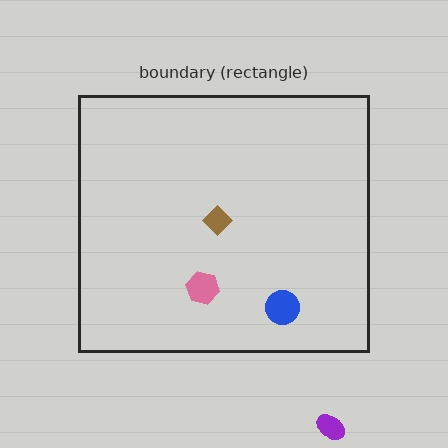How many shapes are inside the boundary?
3 inside, 1 outside.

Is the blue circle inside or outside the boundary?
Inside.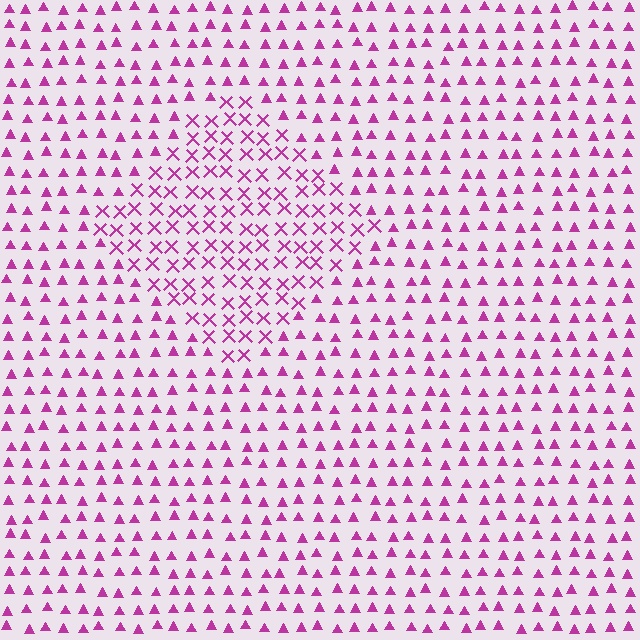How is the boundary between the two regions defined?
The boundary is defined by a change in element shape: X marks inside vs. triangles outside. All elements share the same color and spacing.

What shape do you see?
I see a diamond.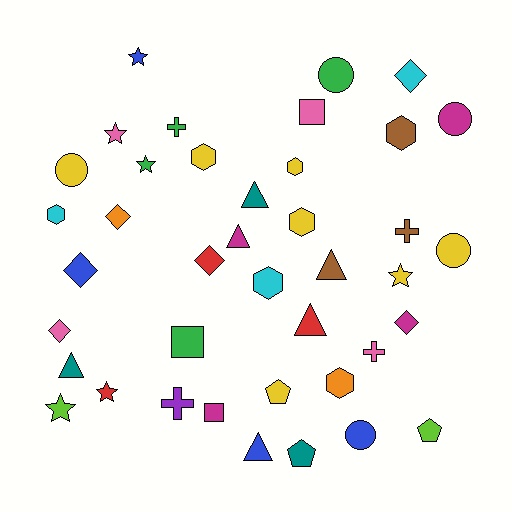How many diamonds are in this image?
There are 6 diamonds.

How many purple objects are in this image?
There is 1 purple object.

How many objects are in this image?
There are 40 objects.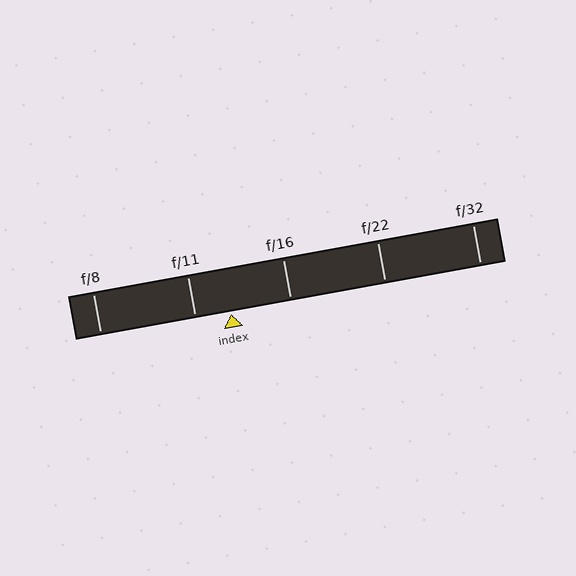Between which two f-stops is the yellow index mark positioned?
The index mark is between f/11 and f/16.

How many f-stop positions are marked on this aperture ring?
There are 5 f-stop positions marked.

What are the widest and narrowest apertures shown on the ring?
The widest aperture shown is f/8 and the narrowest is f/32.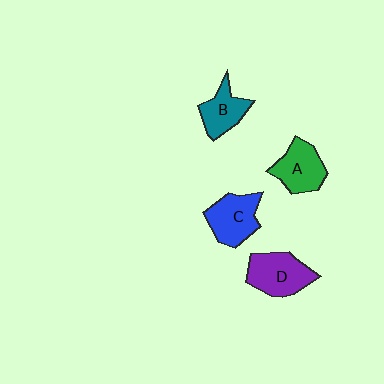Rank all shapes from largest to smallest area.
From largest to smallest: D (purple), C (blue), A (green), B (teal).